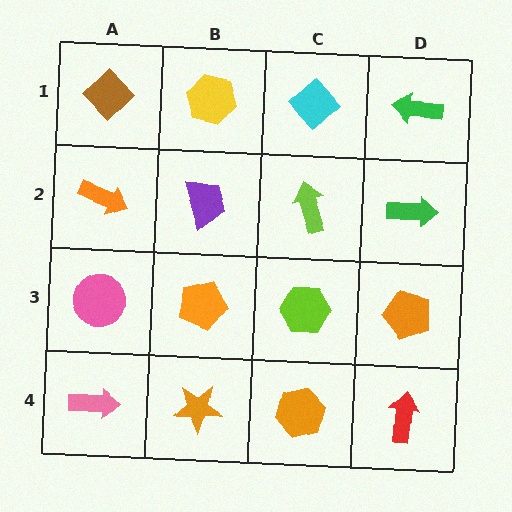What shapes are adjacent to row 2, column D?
A green arrow (row 1, column D), an orange pentagon (row 3, column D), a lime arrow (row 2, column C).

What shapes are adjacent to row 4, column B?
An orange pentagon (row 3, column B), a pink arrow (row 4, column A), an orange hexagon (row 4, column C).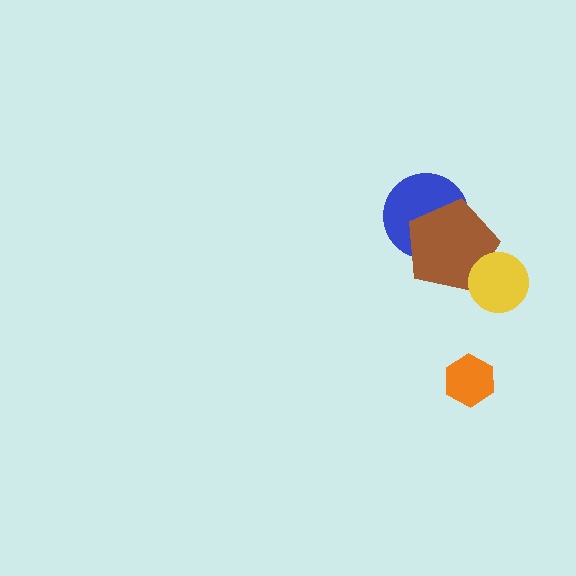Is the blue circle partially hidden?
Yes, it is partially covered by another shape.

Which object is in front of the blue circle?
The brown pentagon is in front of the blue circle.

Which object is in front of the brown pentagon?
The yellow circle is in front of the brown pentagon.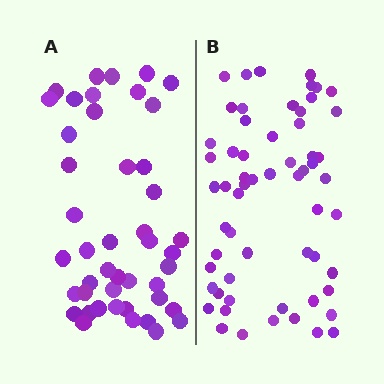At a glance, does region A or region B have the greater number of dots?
Region B (the right region) has more dots.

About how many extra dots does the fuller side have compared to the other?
Region B has approximately 15 more dots than region A.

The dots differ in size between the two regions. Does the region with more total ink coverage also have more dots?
No. Region A has more total ink coverage because its dots are larger, but region B actually contains more individual dots. Total area can be misleading — the number of items is what matters here.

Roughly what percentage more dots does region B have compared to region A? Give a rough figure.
About 35% more.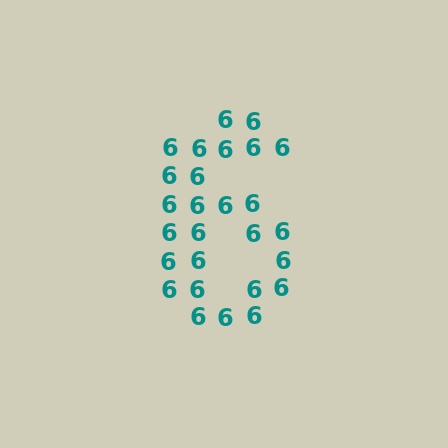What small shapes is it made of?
It is made of small digit 6's.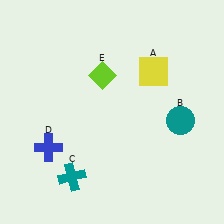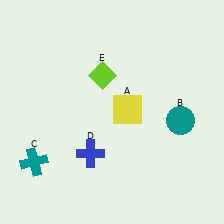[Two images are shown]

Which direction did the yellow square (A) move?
The yellow square (A) moved down.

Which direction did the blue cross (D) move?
The blue cross (D) moved right.